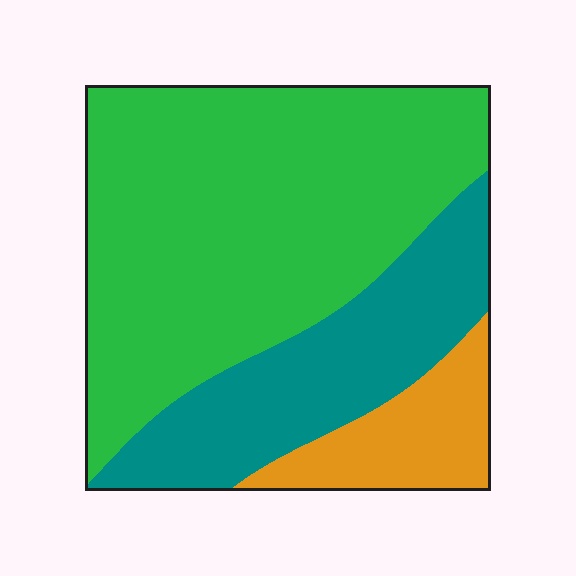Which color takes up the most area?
Green, at roughly 60%.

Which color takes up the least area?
Orange, at roughly 15%.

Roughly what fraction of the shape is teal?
Teal covers around 25% of the shape.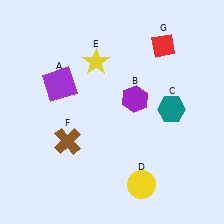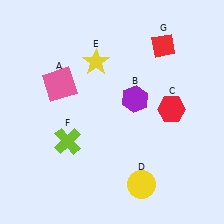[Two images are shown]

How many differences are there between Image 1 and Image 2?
There are 3 differences between the two images.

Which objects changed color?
A changed from purple to pink. C changed from teal to red. F changed from brown to lime.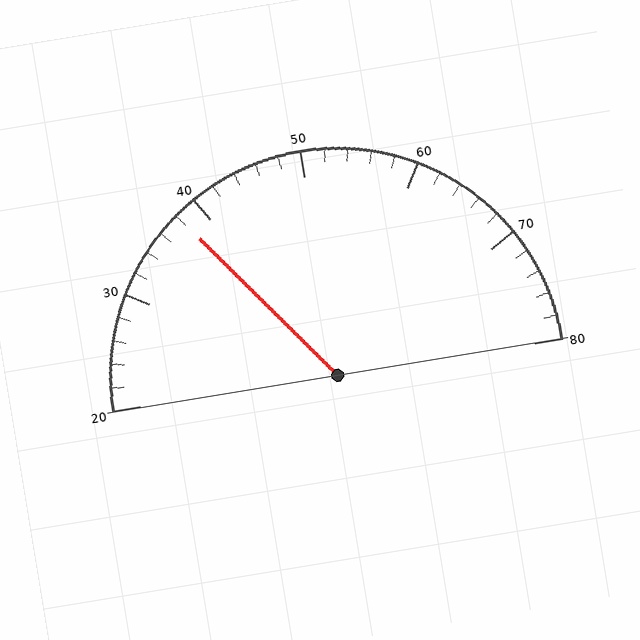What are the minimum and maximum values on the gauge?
The gauge ranges from 20 to 80.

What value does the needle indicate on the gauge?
The needle indicates approximately 38.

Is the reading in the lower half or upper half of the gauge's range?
The reading is in the lower half of the range (20 to 80).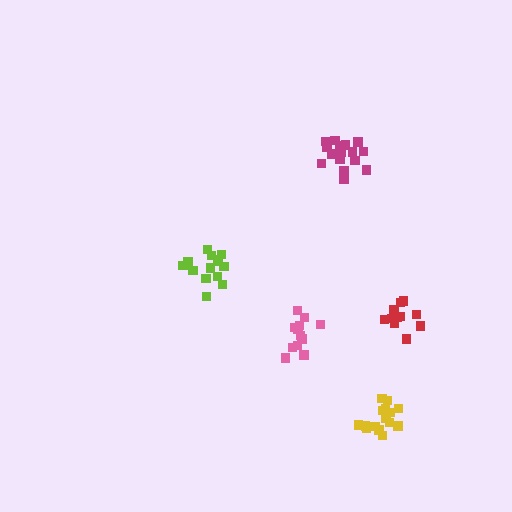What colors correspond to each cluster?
The clusters are colored: red, pink, lime, magenta, yellow.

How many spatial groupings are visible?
There are 5 spatial groupings.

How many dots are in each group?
Group 1: 12 dots, Group 2: 12 dots, Group 3: 14 dots, Group 4: 16 dots, Group 5: 15 dots (69 total).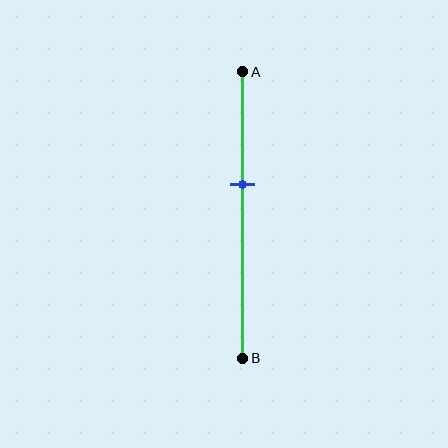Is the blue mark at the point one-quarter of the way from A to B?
No, the mark is at about 40% from A, not at the 25% one-quarter point.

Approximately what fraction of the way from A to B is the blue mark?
The blue mark is approximately 40% of the way from A to B.